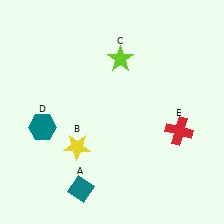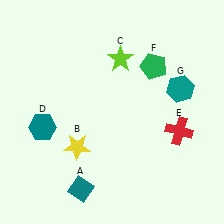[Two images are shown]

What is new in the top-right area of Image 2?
A teal hexagon (G) was added in the top-right area of Image 2.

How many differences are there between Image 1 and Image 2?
There are 2 differences between the two images.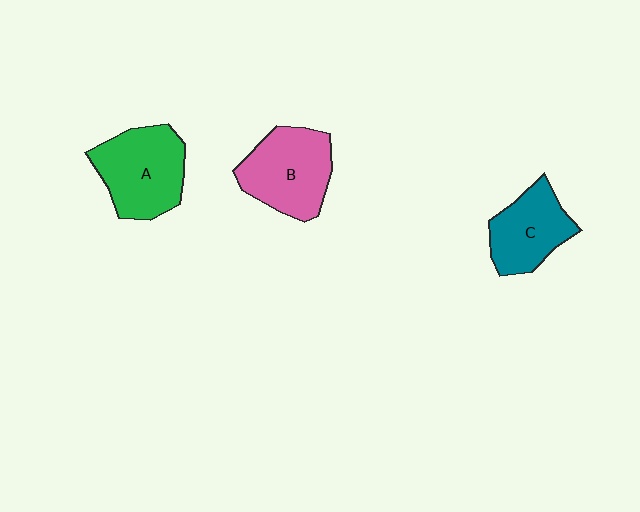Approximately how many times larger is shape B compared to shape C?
Approximately 1.2 times.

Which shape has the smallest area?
Shape C (teal).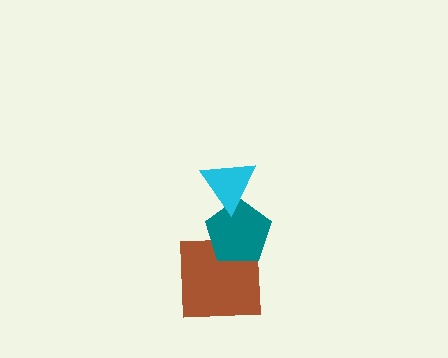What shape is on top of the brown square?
The teal pentagon is on top of the brown square.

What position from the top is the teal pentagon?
The teal pentagon is 2nd from the top.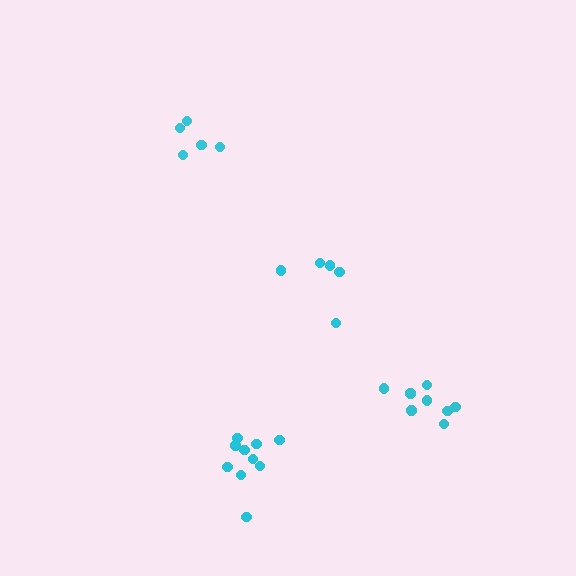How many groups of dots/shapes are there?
There are 4 groups.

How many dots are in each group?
Group 1: 10 dots, Group 2: 8 dots, Group 3: 5 dots, Group 4: 5 dots (28 total).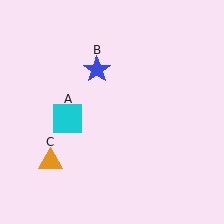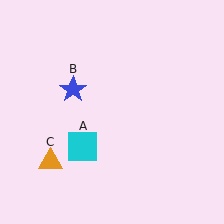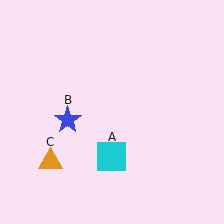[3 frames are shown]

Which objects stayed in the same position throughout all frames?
Orange triangle (object C) remained stationary.